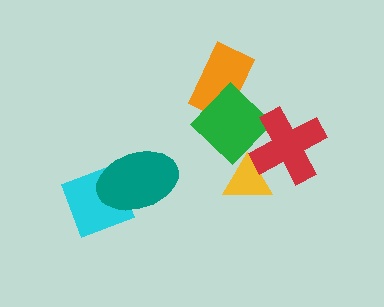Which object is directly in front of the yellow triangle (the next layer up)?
The green diamond is directly in front of the yellow triangle.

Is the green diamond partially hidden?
Yes, it is partially covered by another shape.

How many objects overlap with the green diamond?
3 objects overlap with the green diamond.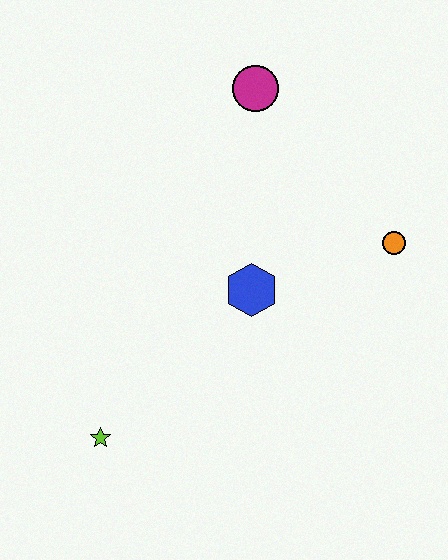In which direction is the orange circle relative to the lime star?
The orange circle is to the right of the lime star.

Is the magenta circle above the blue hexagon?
Yes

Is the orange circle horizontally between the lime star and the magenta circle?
No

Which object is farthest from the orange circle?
The lime star is farthest from the orange circle.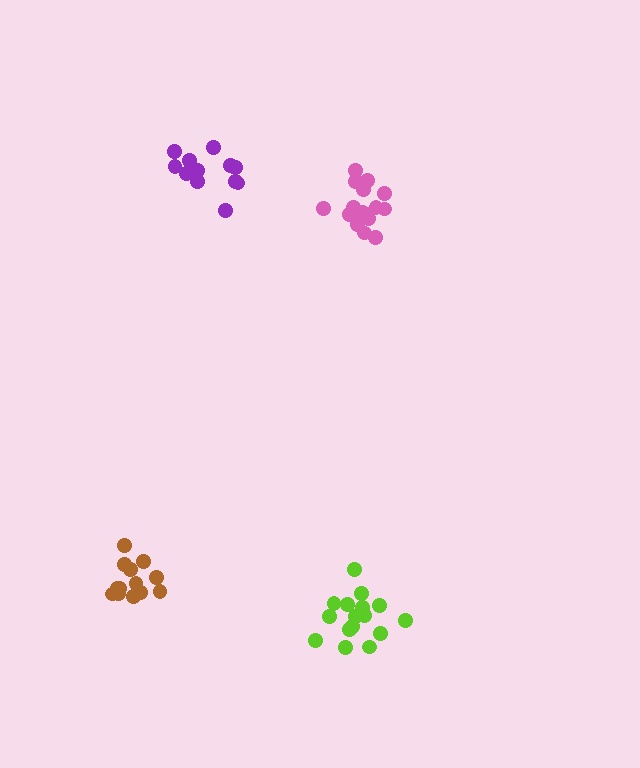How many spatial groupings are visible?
There are 4 spatial groupings.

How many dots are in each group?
Group 1: 12 dots, Group 2: 17 dots, Group 3: 17 dots, Group 4: 13 dots (59 total).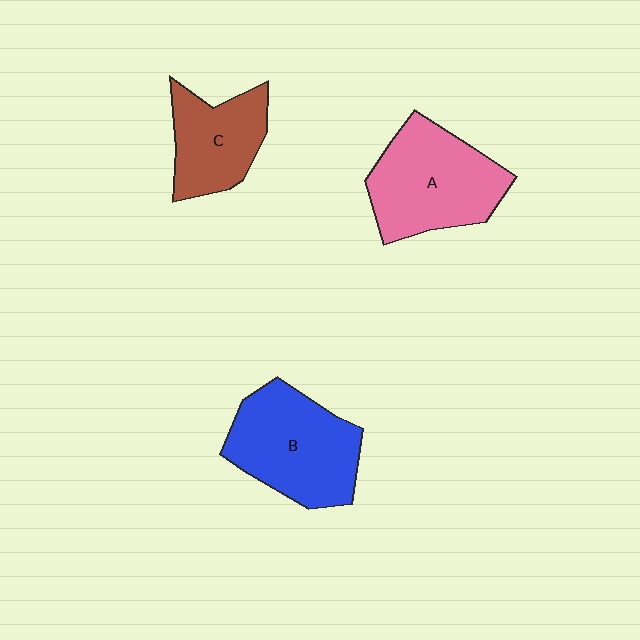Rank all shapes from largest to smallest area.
From largest to smallest: B (blue), A (pink), C (brown).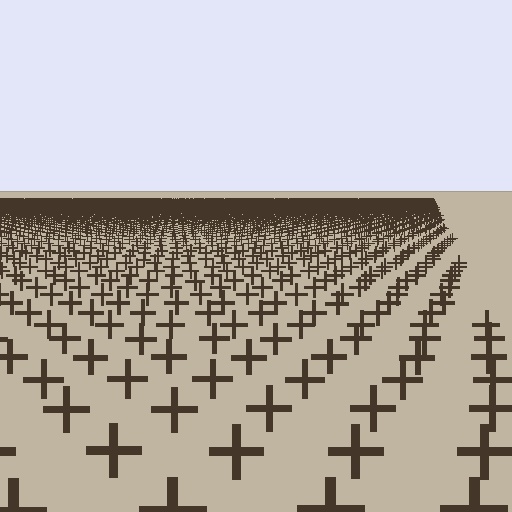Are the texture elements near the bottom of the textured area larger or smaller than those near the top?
Larger. Near the bottom, elements are closer to the viewer and appear at a bigger on-screen size.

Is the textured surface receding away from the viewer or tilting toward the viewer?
The surface is receding away from the viewer. Texture elements get smaller and denser toward the top.